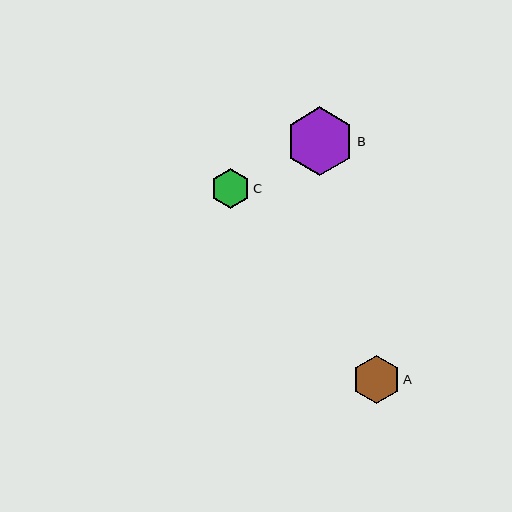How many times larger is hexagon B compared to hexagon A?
Hexagon B is approximately 1.4 times the size of hexagon A.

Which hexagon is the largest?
Hexagon B is the largest with a size of approximately 69 pixels.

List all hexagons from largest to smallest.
From largest to smallest: B, A, C.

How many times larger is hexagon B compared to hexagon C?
Hexagon B is approximately 1.7 times the size of hexagon C.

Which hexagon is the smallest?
Hexagon C is the smallest with a size of approximately 40 pixels.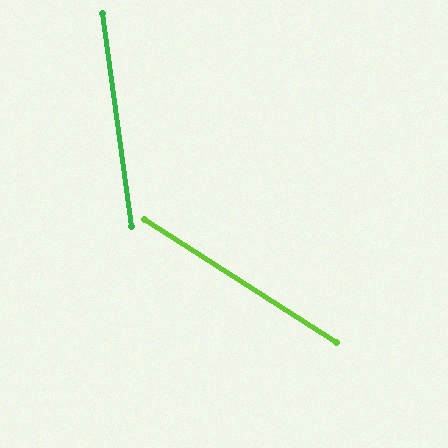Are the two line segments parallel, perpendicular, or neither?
Neither parallel nor perpendicular — they differ by about 49°.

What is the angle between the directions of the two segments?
Approximately 49 degrees.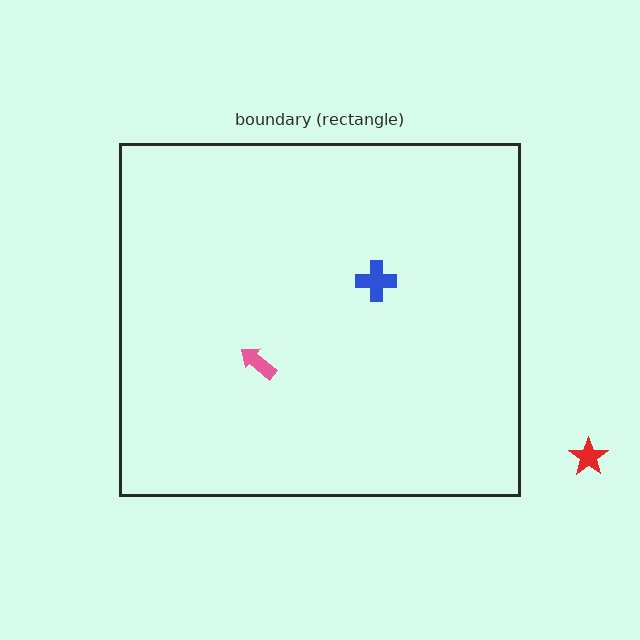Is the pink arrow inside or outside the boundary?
Inside.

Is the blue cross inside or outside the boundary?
Inside.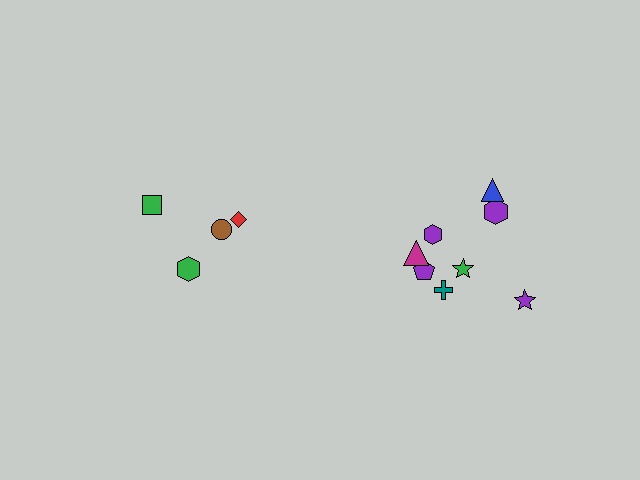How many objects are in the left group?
There are 4 objects.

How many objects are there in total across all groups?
There are 12 objects.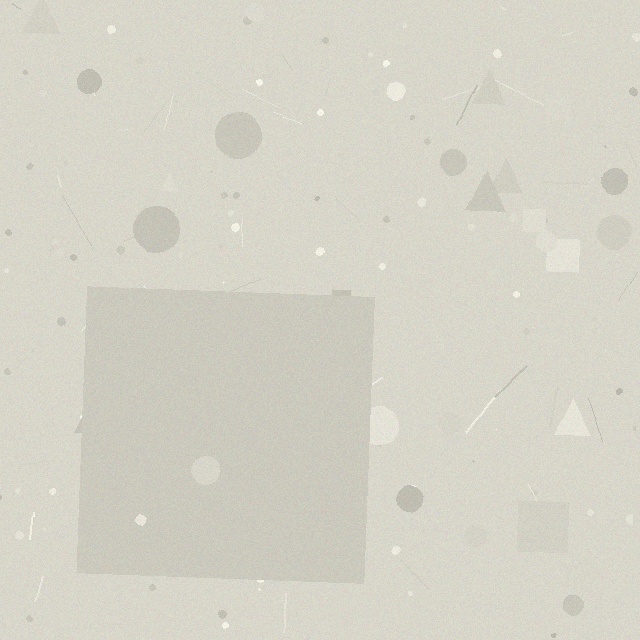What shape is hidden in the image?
A square is hidden in the image.